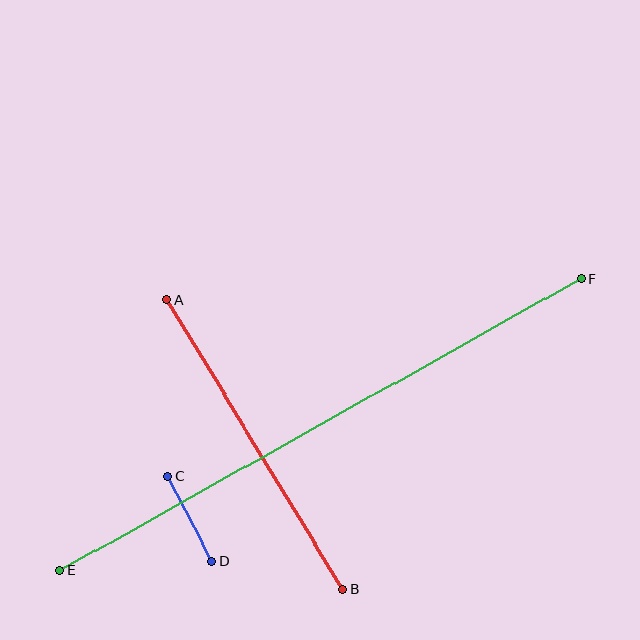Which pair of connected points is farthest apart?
Points E and F are farthest apart.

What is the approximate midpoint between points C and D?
The midpoint is at approximately (190, 519) pixels.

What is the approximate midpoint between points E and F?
The midpoint is at approximately (321, 424) pixels.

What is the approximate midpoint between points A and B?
The midpoint is at approximately (255, 445) pixels.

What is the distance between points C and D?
The distance is approximately 96 pixels.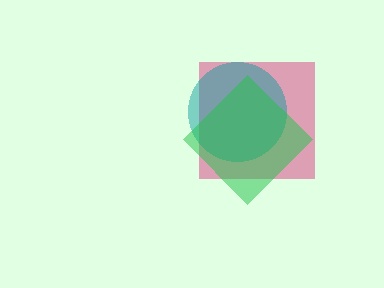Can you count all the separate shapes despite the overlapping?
Yes, there are 3 separate shapes.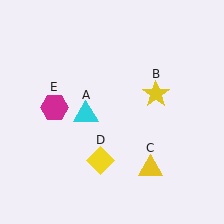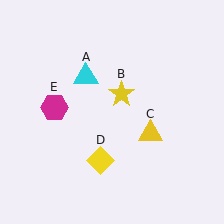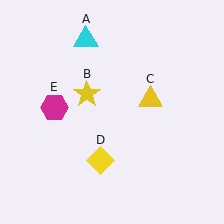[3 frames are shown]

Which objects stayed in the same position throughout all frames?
Yellow diamond (object D) and magenta hexagon (object E) remained stationary.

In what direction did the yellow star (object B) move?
The yellow star (object B) moved left.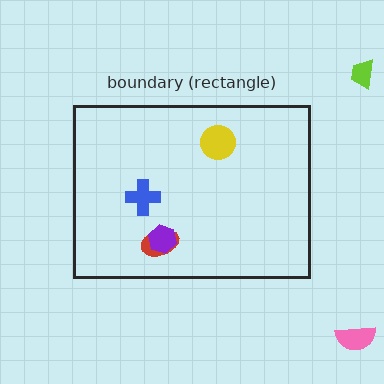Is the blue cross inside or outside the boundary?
Inside.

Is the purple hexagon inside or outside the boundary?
Inside.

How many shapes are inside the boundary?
4 inside, 2 outside.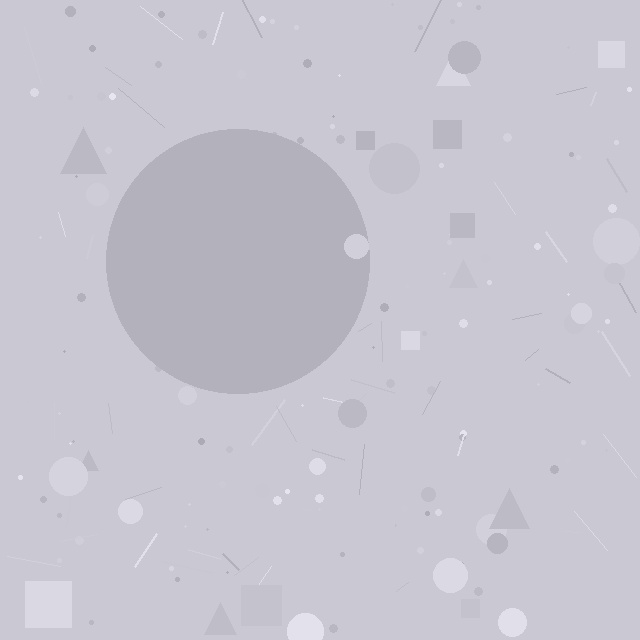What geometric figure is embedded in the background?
A circle is embedded in the background.